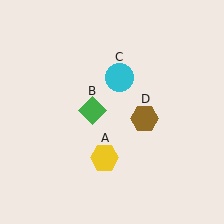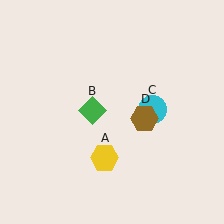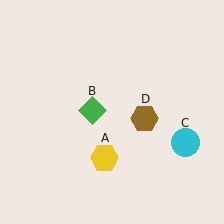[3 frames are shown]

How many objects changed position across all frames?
1 object changed position: cyan circle (object C).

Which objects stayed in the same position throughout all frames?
Yellow hexagon (object A) and green diamond (object B) and brown hexagon (object D) remained stationary.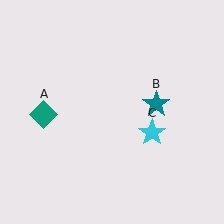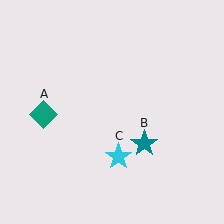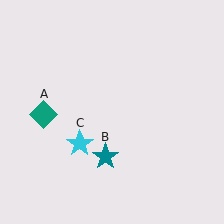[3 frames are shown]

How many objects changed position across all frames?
2 objects changed position: teal star (object B), cyan star (object C).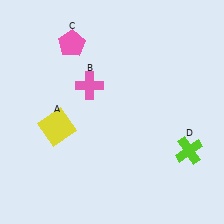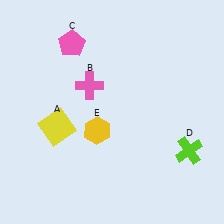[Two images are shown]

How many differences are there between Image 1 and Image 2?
There is 1 difference between the two images.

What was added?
A yellow hexagon (E) was added in Image 2.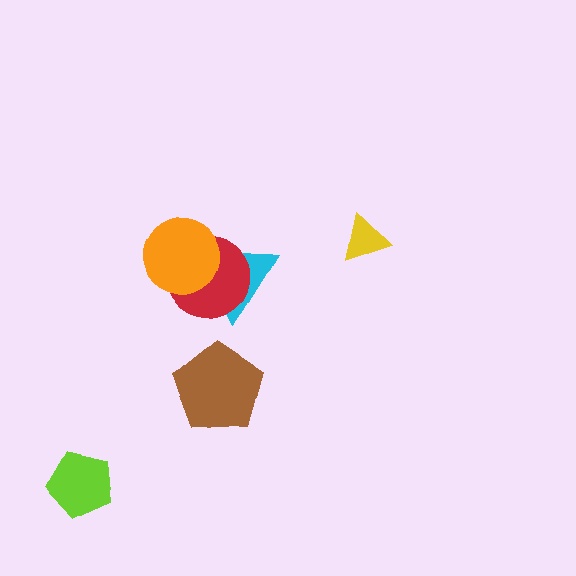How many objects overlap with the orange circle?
2 objects overlap with the orange circle.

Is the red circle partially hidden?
Yes, it is partially covered by another shape.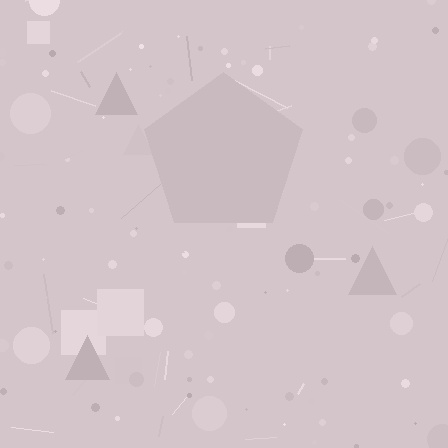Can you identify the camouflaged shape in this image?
The camouflaged shape is a pentagon.